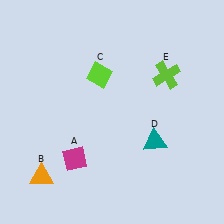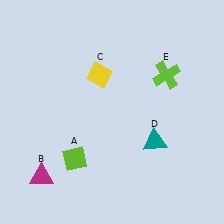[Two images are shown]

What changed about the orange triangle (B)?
In Image 1, B is orange. In Image 2, it changed to magenta.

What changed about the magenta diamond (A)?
In Image 1, A is magenta. In Image 2, it changed to lime.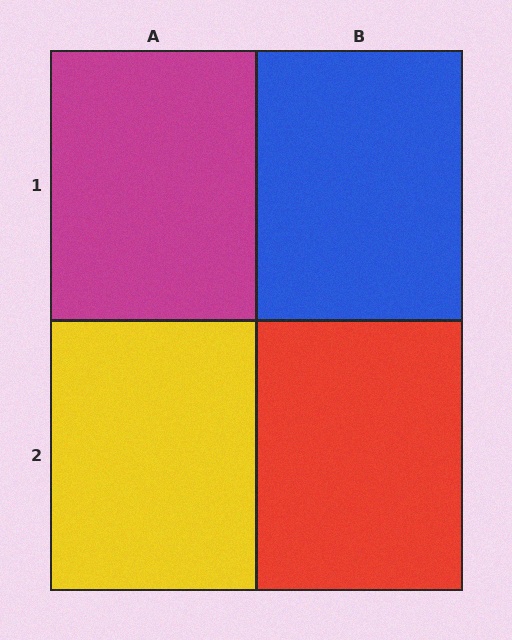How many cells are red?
1 cell is red.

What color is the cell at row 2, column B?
Red.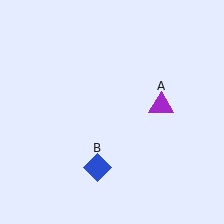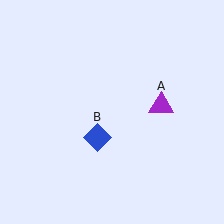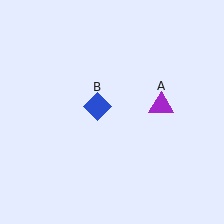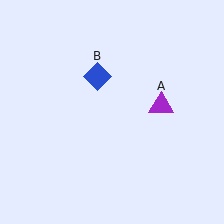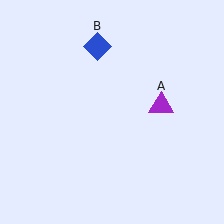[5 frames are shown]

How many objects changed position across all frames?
1 object changed position: blue diamond (object B).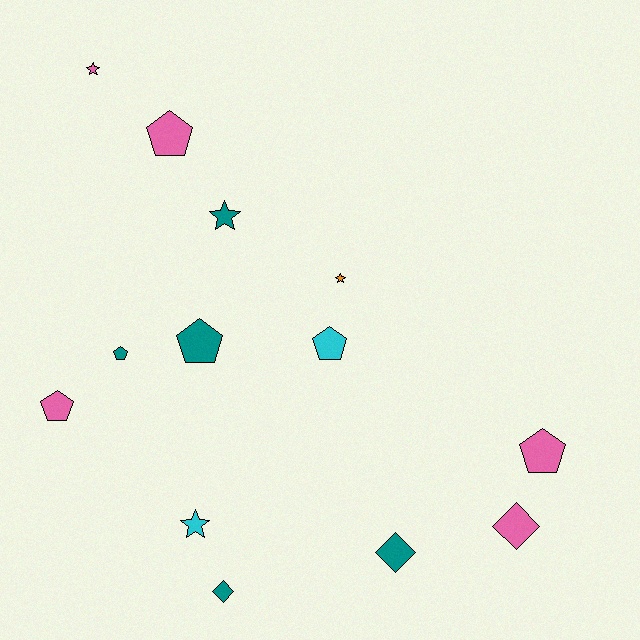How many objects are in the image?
There are 13 objects.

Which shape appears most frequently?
Pentagon, with 6 objects.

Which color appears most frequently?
Teal, with 5 objects.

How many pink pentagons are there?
There are 3 pink pentagons.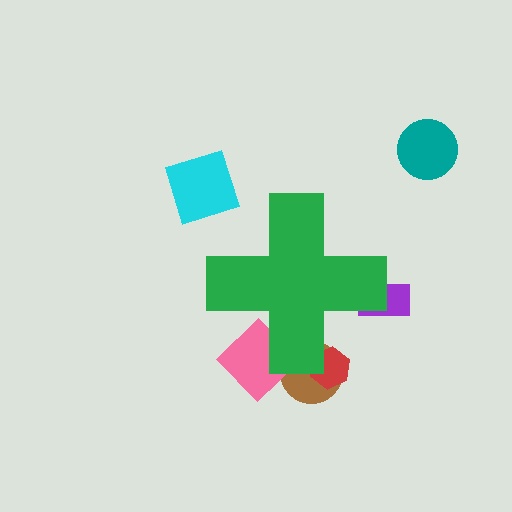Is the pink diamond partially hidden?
Yes, the pink diamond is partially hidden behind the green cross.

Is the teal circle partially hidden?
No, the teal circle is fully visible.